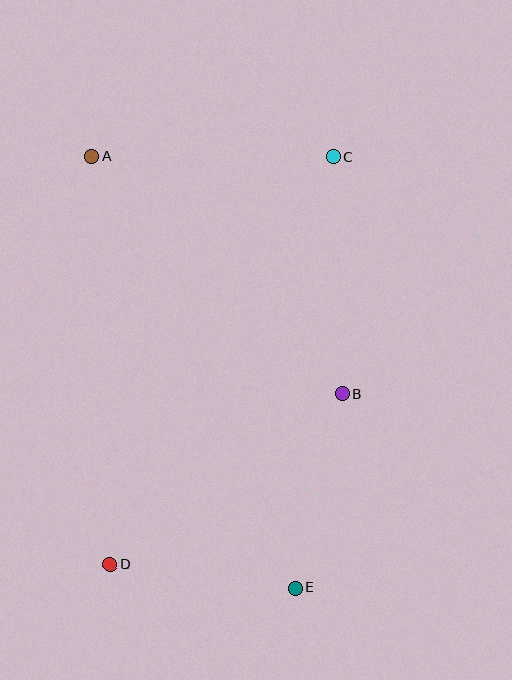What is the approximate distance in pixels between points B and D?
The distance between B and D is approximately 288 pixels.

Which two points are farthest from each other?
Points A and E are farthest from each other.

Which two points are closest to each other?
Points D and E are closest to each other.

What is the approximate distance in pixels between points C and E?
The distance between C and E is approximately 432 pixels.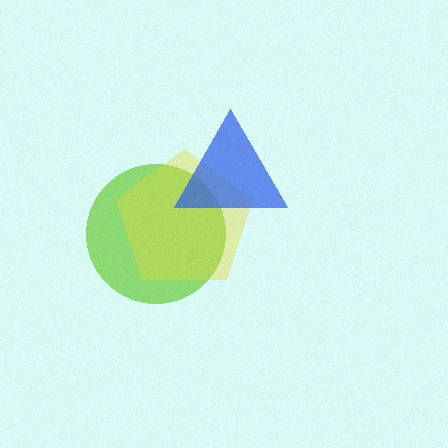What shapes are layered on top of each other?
The layered shapes are: a lime circle, a yellow pentagon, a blue triangle.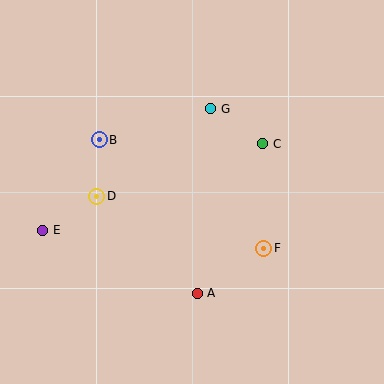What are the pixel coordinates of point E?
Point E is at (43, 230).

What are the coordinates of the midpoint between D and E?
The midpoint between D and E is at (70, 213).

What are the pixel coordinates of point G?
Point G is at (211, 109).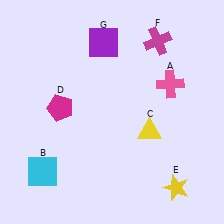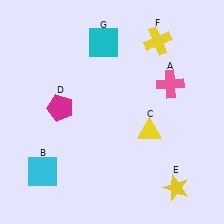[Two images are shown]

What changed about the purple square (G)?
In Image 1, G is purple. In Image 2, it changed to cyan.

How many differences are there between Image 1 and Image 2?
There are 2 differences between the two images.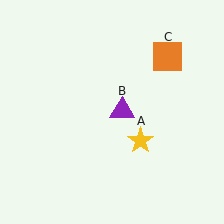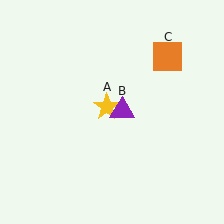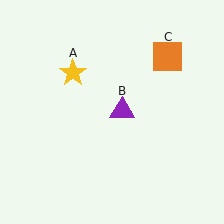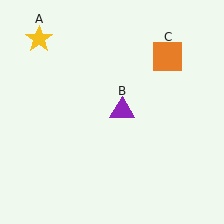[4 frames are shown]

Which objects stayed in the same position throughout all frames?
Purple triangle (object B) and orange square (object C) remained stationary.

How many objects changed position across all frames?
1 object changed position: yellow star (object A).